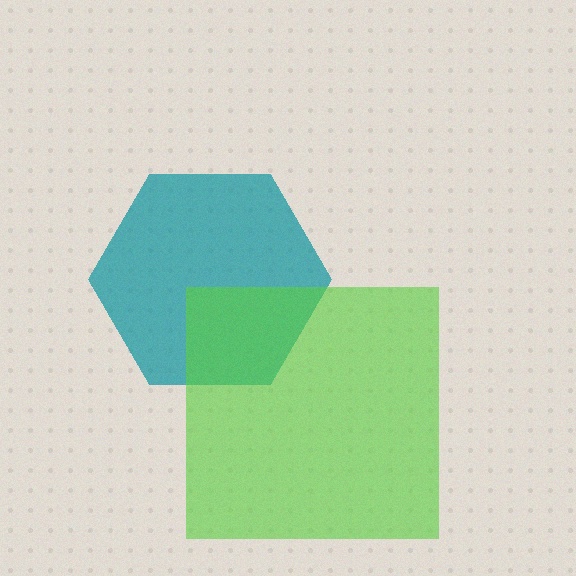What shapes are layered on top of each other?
The layered shapes are: a teal hexagon, a lime square.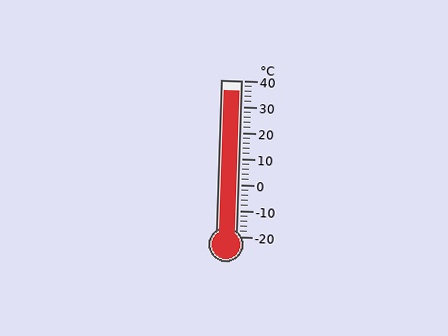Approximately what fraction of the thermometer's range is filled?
The thermometer is filled to approximately 95% of its range.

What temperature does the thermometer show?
The thermometer shows approximately 36°C.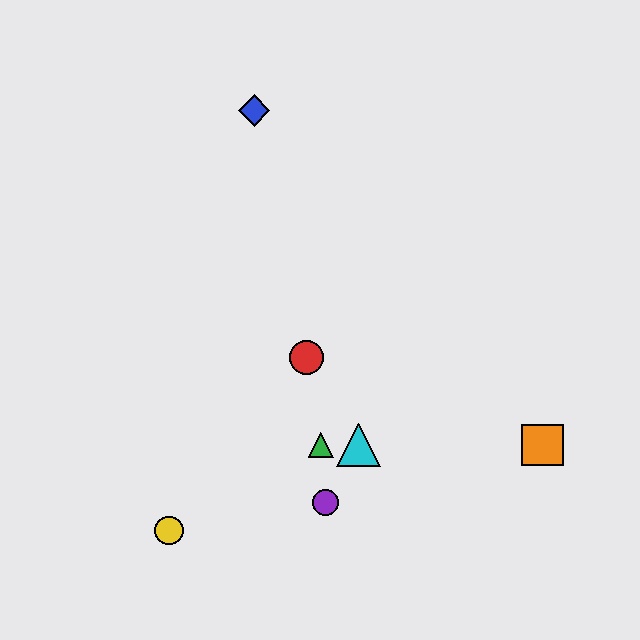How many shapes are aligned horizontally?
3 shapes (the green triangle, the orange square, the cyan triangle) are aligned horizontally.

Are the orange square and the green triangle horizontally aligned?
Yes, both are at y≈445.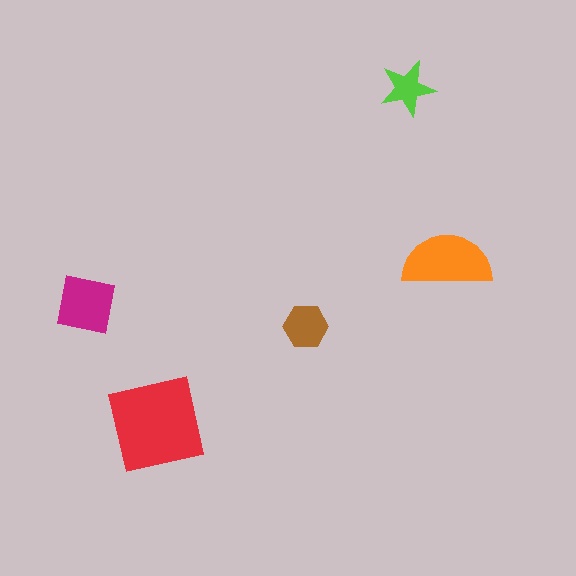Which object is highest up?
The lime star is topmost.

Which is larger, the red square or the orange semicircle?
The red square.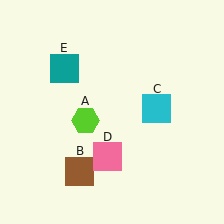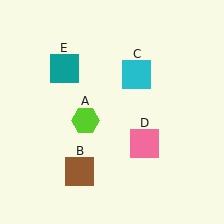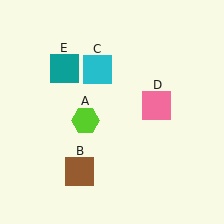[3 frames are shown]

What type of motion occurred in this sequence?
The cyan square (object C), pink square (object D) rotated counterclockwise around the center of the scene.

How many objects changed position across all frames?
2 objects changed position: cyan square (object C), pink square (object D).